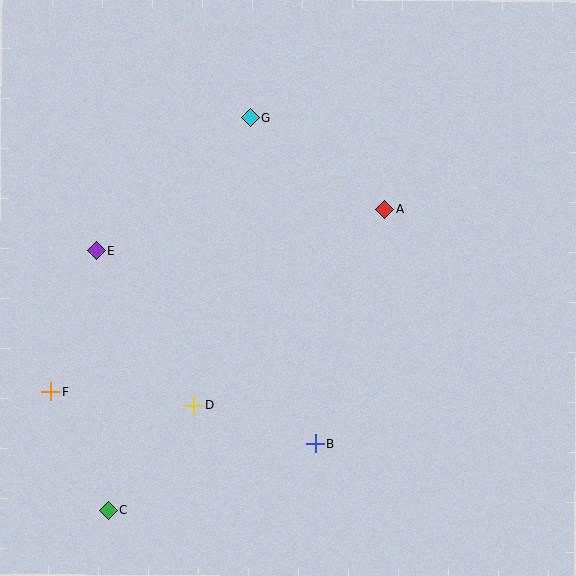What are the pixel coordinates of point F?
Point F is at (51, 392).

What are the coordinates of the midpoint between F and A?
The midpoint between F and A is at (217, 300).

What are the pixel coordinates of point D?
Point D is at (194, 406).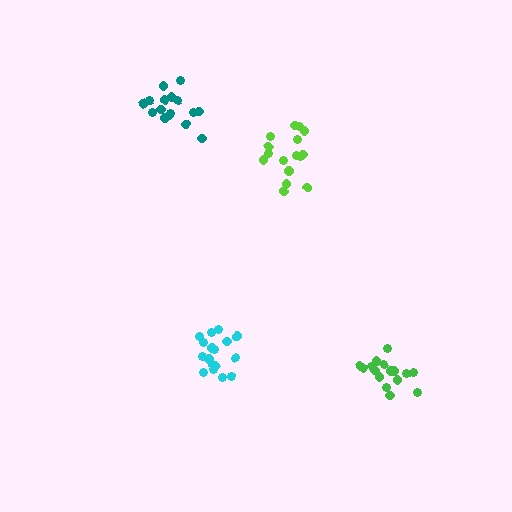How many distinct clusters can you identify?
There are 4 distinct clusters.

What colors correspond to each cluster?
The clusters are colored: green, cyan, lime, teal.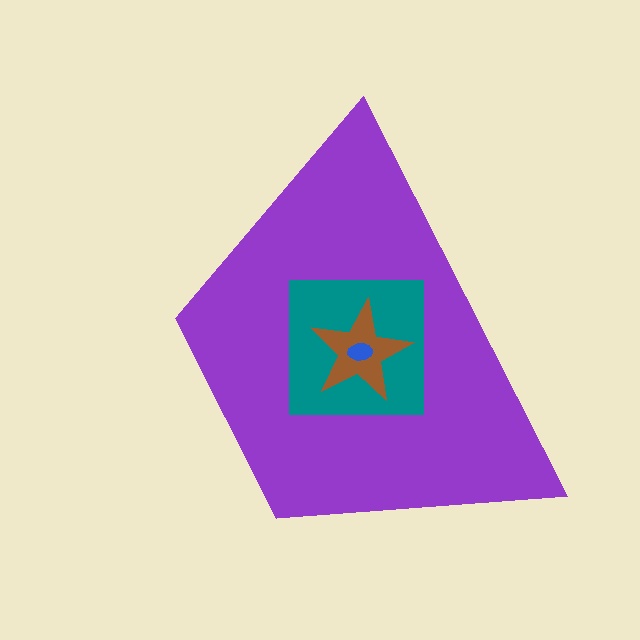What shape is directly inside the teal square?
The brown star.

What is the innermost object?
The blue ellipse.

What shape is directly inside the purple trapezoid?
The teal square.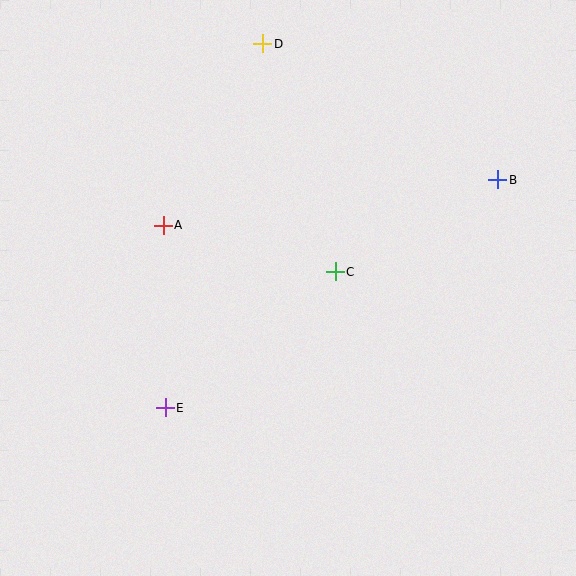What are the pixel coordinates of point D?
Point D is at (263, 44).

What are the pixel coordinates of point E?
Point E is at (165, 408).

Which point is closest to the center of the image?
Point C at (335, 272) is closest to the center.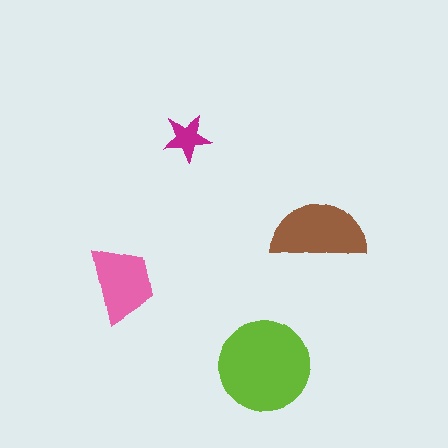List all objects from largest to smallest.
The lime circle, the brown semicircle, the pink trapezoid, the magenta star.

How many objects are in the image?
There are 4 objects in the image.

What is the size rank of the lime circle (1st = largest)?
1st.